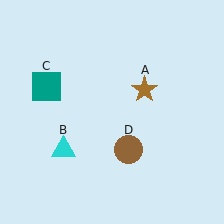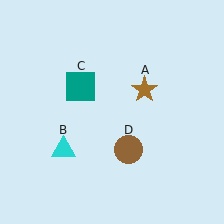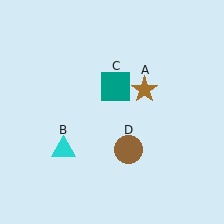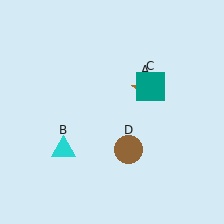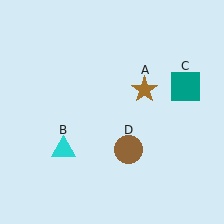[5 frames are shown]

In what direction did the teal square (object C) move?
The teal square (object C) moved right.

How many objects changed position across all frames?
1 object changed position: teal square (object C).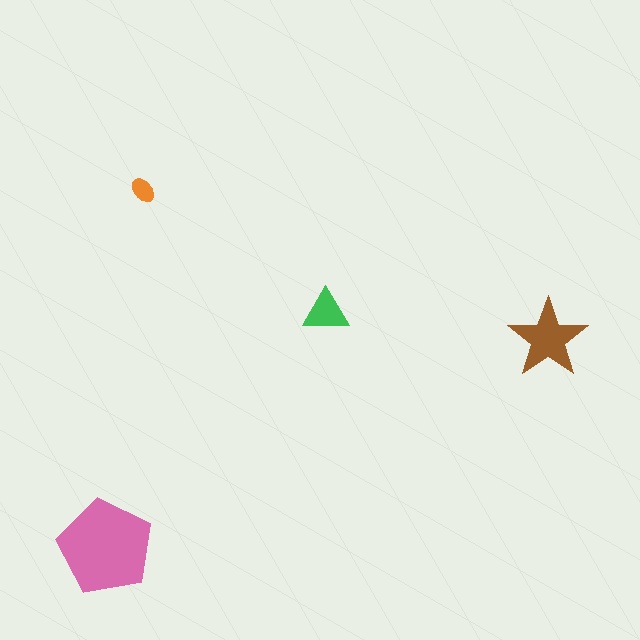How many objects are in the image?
There are 4 objects in the image.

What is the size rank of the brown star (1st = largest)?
2nd.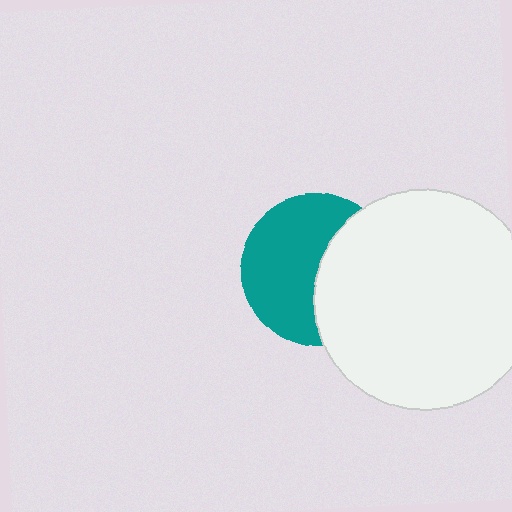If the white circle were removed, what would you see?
You would see the complete teal circle.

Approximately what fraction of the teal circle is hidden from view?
Roughly 42% of the teal circle is hidden behind the white circle.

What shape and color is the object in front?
The object in front is a white circle.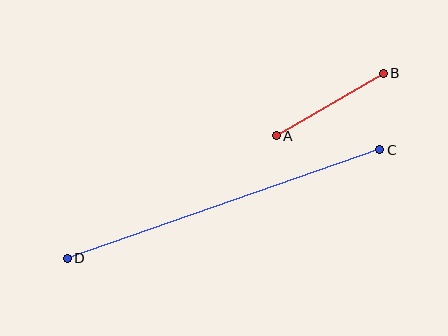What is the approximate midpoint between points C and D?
The midpoint is at approximately (224, 204) pixels.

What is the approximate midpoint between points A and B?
The midpoint is at approximately (330, 105) pixels.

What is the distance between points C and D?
The distance is approximately 331 pixels.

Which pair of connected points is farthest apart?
Points C and D are farthest apart.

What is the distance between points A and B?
The distance is approximately 124 pixels.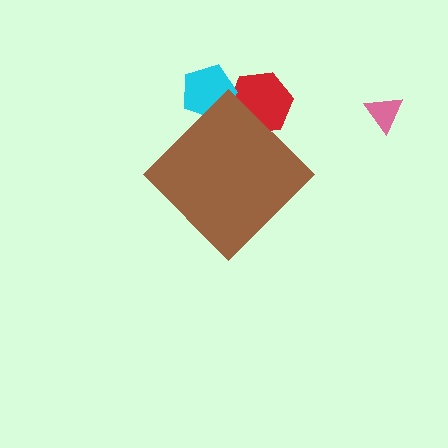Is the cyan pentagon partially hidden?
Yes, the cyan pentagon is partially hidden behind the brown diamond.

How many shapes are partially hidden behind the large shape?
2 shapes are partially hidden.